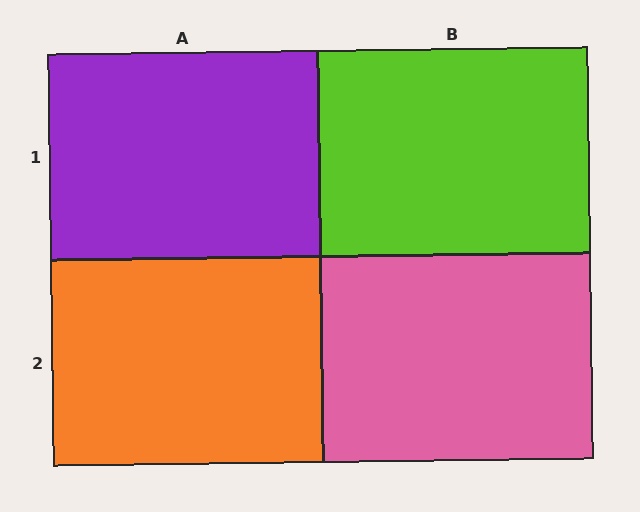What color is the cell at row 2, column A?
Orange.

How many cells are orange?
1 cell is orange.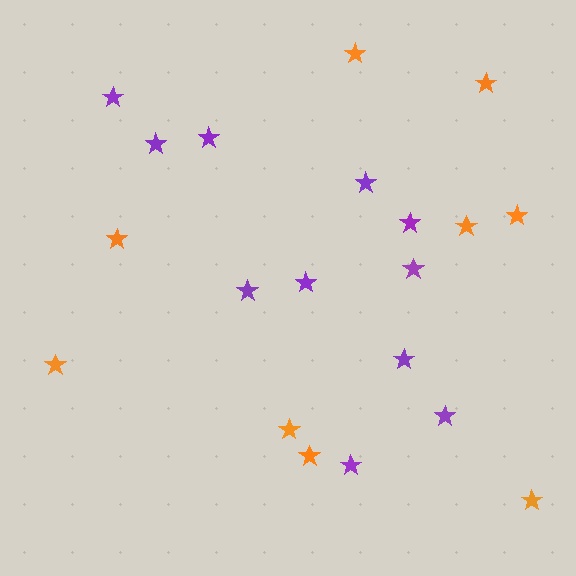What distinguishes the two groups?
There are 2 groups: one group of purple stars (11) and one group of orange stars (9).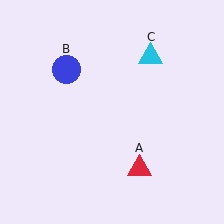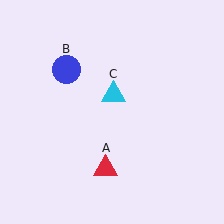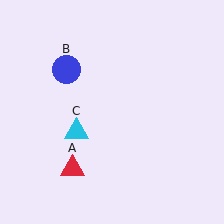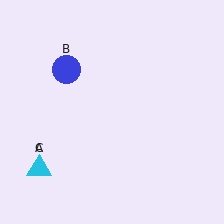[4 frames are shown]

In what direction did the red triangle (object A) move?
The red triangle (object A) moved left.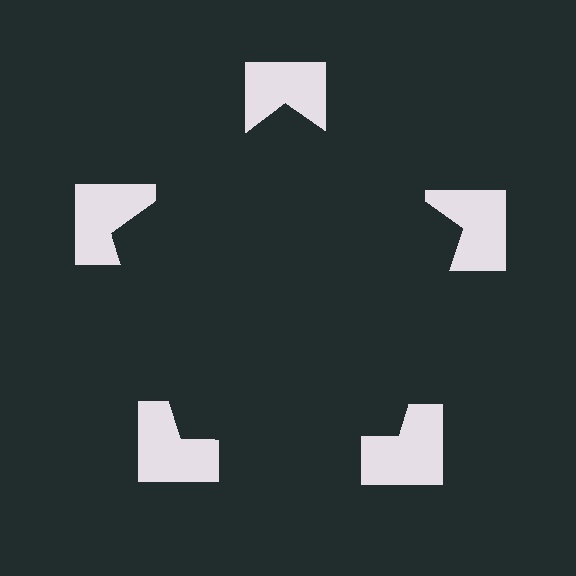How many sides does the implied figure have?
5 sides.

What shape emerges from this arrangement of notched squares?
An illusory pentagon — its edges are inferred from the aligned wedge cuts in the notched squares, not physically drawn.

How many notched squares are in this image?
There are 5 — one at each vertex of the illusory pentagon.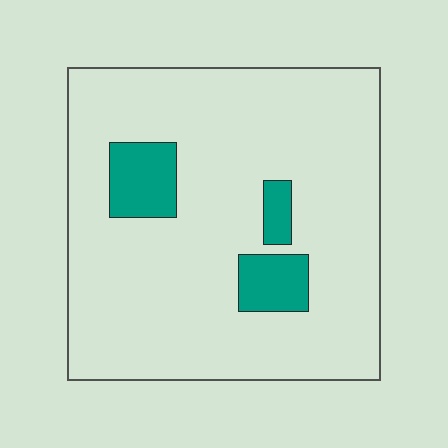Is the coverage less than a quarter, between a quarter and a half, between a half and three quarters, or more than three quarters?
Less than a quarter.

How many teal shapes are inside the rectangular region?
3.